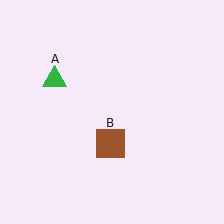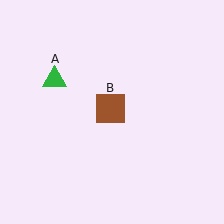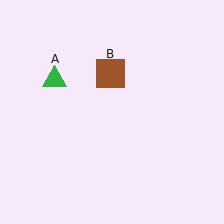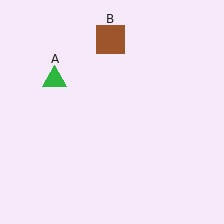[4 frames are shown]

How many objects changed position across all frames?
1 object changed position: brown square (object B).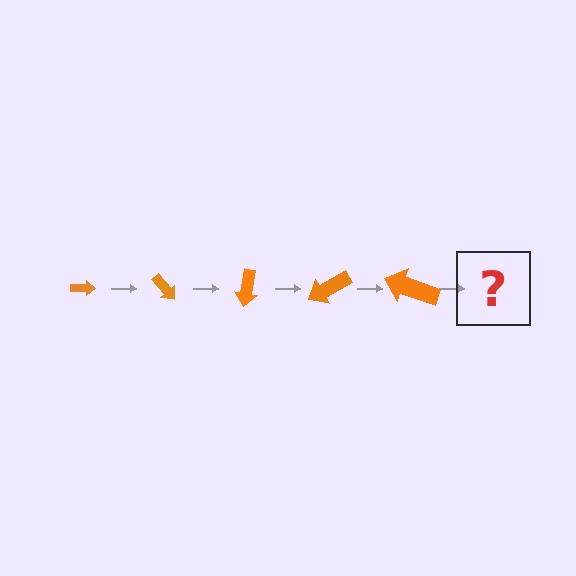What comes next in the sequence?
The next element should be an arrow, larger than the previous one and rotated 250 degrees from the start.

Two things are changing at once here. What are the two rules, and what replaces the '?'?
The two rules are that the arrow grows larger each step and it rotates 50 degrees each step. The '?' should be an arrow, larger than the previous one and rotated 250 degrees from the start.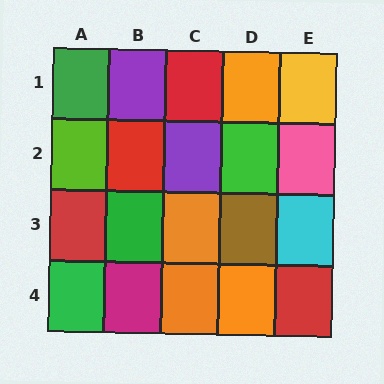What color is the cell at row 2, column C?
Purple.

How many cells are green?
4 cells are green.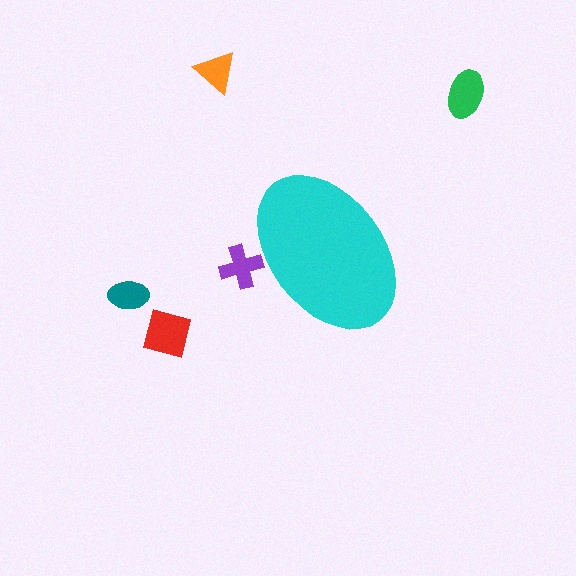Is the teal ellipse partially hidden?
No, the teal ellipse is fully visible.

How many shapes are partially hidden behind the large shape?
1 shape is partially hidden.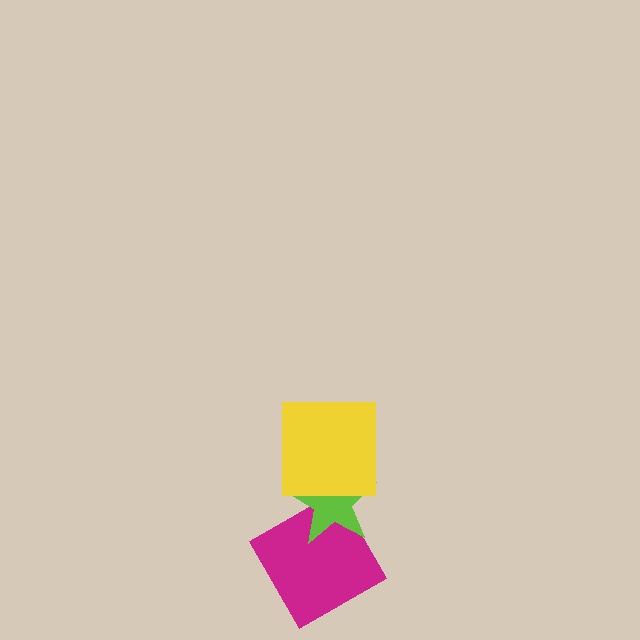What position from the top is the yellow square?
The yellow square is 1st from the top.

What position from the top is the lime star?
The lime star is 2nd from the top.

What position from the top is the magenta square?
The magenta square is 3rd from the top.